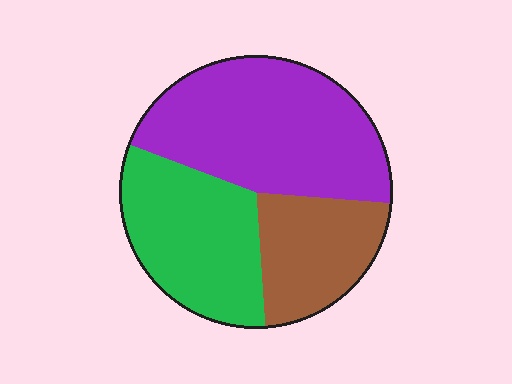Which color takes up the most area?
Purple, at roughly 45%.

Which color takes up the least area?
Brown, at roughly 20%.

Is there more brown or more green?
Green.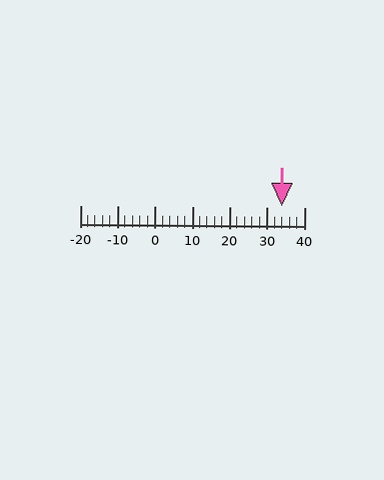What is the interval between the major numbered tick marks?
The major tick marks are spaced 10 units apart.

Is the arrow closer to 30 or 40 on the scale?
The arrow is closer to 30.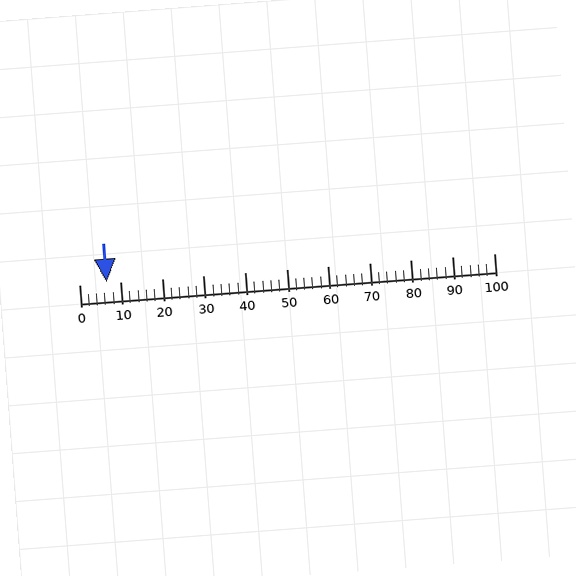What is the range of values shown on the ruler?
The ruler shows values from 0 to 100.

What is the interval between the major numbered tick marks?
The major tick marks are spaced 10 units apart.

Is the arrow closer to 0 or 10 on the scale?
The arrow is closer to 10.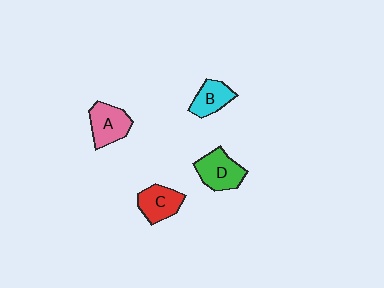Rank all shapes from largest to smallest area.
From largest to smallest: D (green), A (pink), C (red), B (cyan).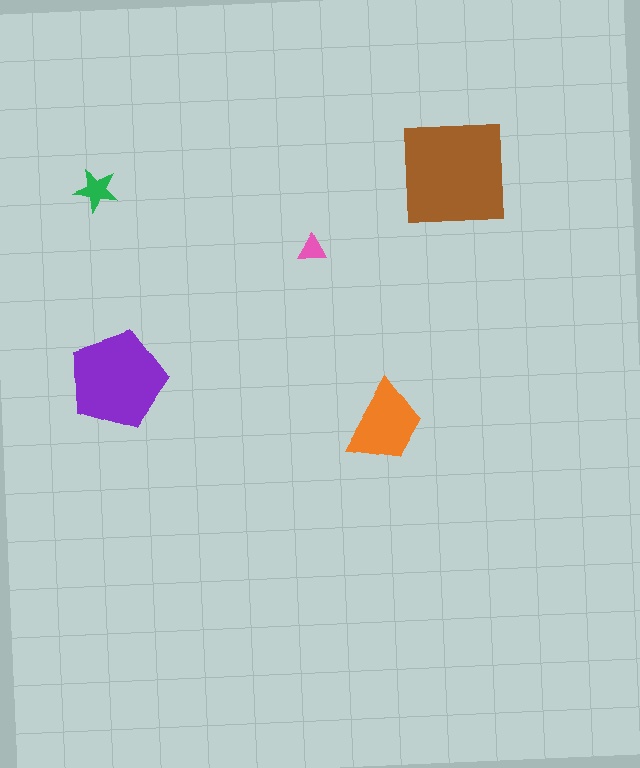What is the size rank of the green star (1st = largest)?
4th.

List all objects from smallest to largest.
The pink triangle, the green star, the orange trapezoid, the purple pentagon, the brown square.